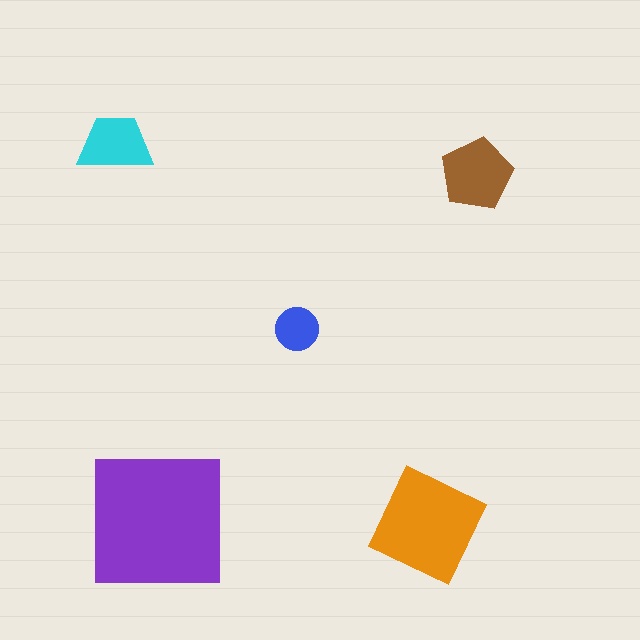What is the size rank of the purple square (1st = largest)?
1st.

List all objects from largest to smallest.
The purple square, the orange diamond, the brown pentagon, the cyan trapezoid, the blue circle.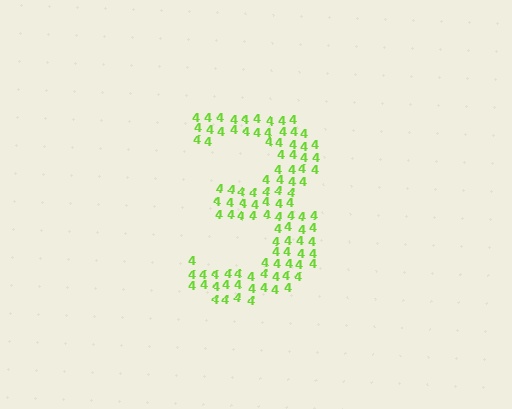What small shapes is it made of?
It is made of small digit 4's.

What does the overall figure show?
The overall figure shows the digit 3.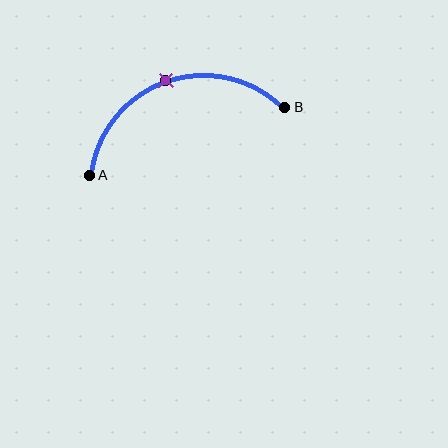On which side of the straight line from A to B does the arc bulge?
The arc bulges above the straight line connecting A and B.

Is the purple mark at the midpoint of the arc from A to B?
Yes. The purple mark lies on the arc at equal arc-length from both A and B — it is the arc midpoint.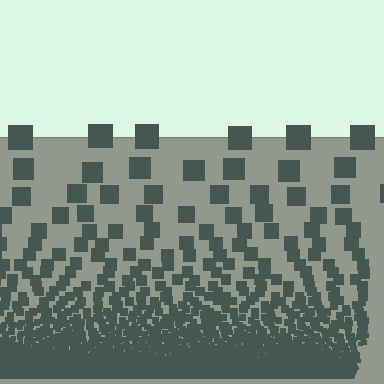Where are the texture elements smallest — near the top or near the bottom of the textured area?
Near the bottom.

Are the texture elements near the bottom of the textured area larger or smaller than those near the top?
Smaller. The gradient is inverted — elements near the bottom are smaller and denser.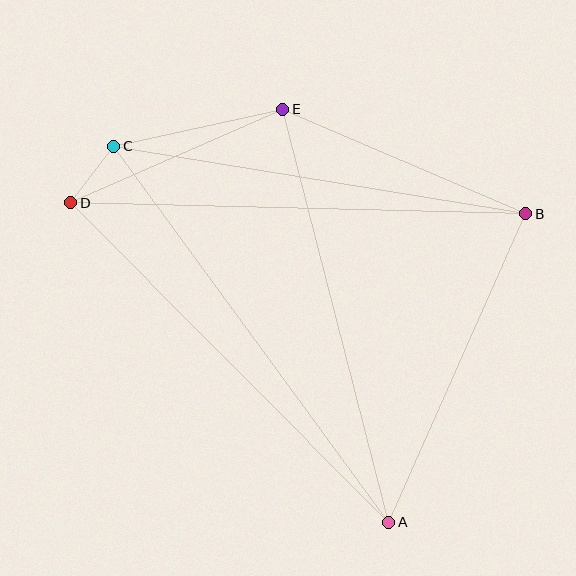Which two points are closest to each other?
Points C and D are closest to each other.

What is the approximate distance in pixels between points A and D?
The distance between A and D is approximately 451 pixels.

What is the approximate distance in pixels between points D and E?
The distance between D and E is approximately 232 pixels.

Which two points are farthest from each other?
Points A and C are farthest from each other.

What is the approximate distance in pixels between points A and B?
The distance between A and B is approximately 338 pixels.